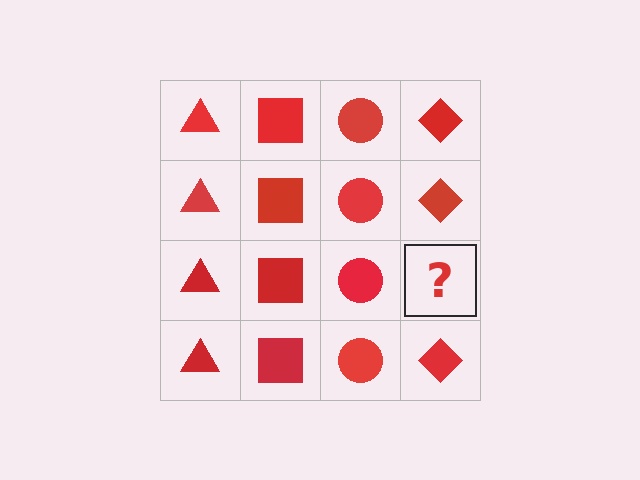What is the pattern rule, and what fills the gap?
The rule is that each column has a consistent shape. The gap should be filled with a red diamond.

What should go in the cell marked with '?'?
The missing cell should contain a red diamond.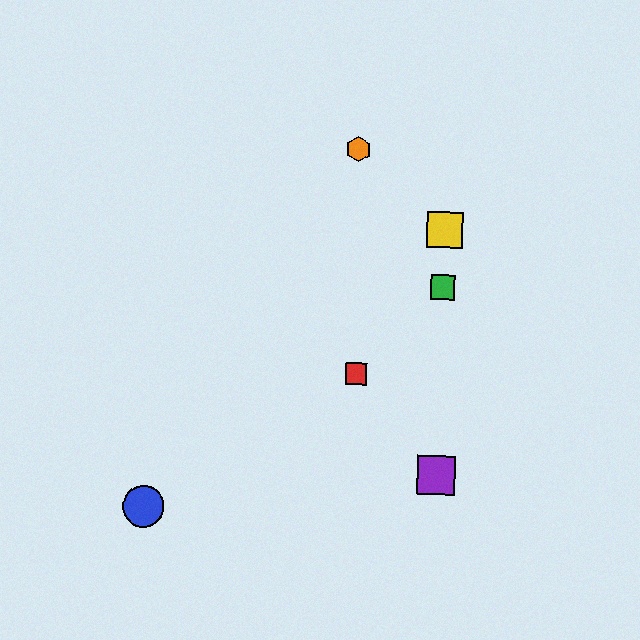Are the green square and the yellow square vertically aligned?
Yes, both are at x≈443.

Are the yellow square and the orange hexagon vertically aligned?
No, the yellow square is at x≈445 and the orange hexagon is at x≈358.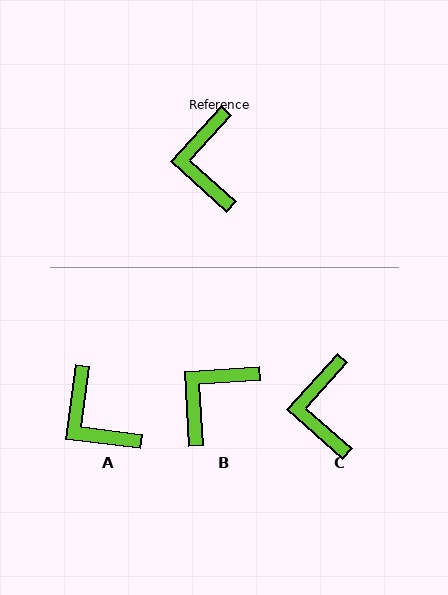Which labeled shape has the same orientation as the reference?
C.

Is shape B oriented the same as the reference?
No, it is off by about 45 degrees.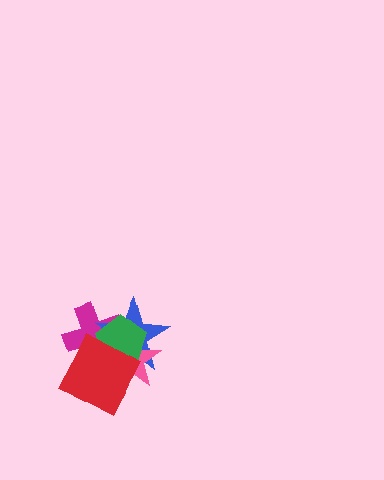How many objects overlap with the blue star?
4 objects overlap with the blue star.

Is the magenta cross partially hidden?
Yes, it is partially covered by another shape.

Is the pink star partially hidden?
Yes, it is partially covered by another shape.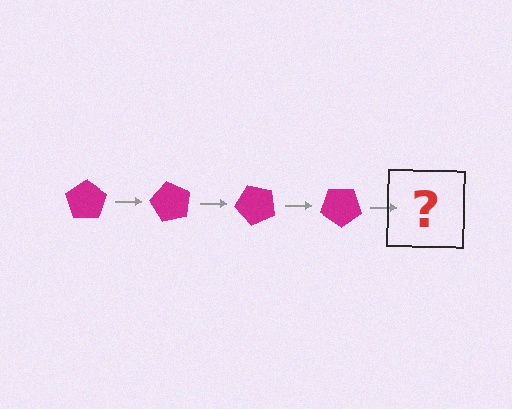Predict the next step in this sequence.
The next step is a magenta pentagon rotated 240 degrees.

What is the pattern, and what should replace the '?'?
The pattern is that the pentagon rotates 60 degrees each step. The '?' should be a magenta pentagon rotated 240 degrees.